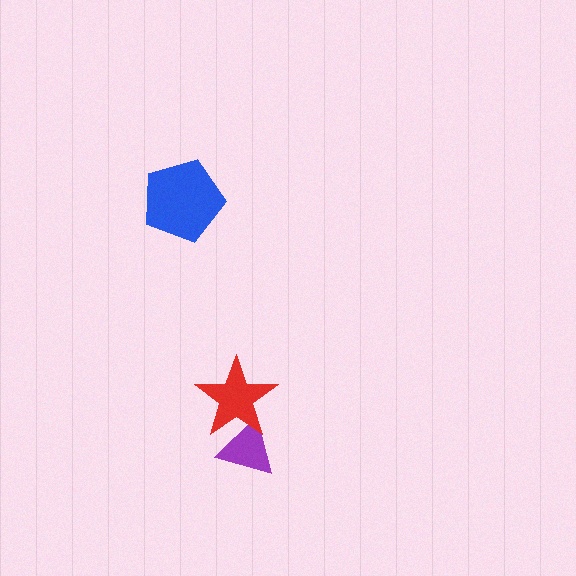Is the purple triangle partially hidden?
Yes, it is partially covered by another shape.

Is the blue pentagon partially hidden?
No, no other shape covers it.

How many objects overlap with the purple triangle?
1 object overlaps with the purple triangle.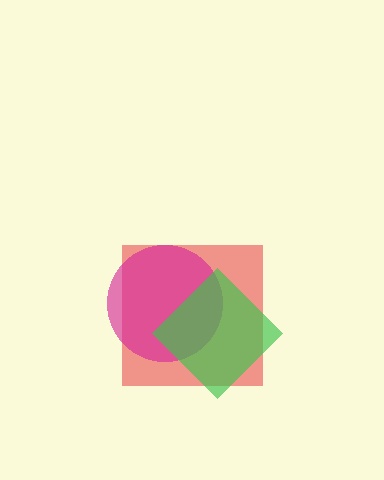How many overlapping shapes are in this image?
There are 3 overlapping shapes in the image.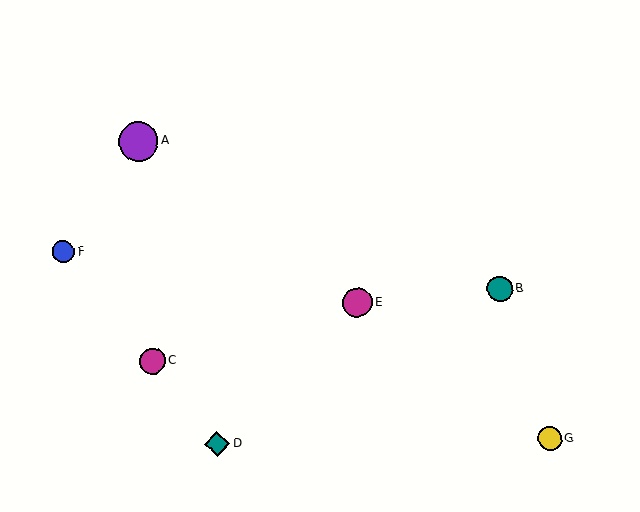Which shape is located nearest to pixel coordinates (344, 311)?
The magenta circle (labeled E) at (357, 302) is nearest to that location.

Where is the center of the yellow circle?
The center of the yellow circle is at (550, 439).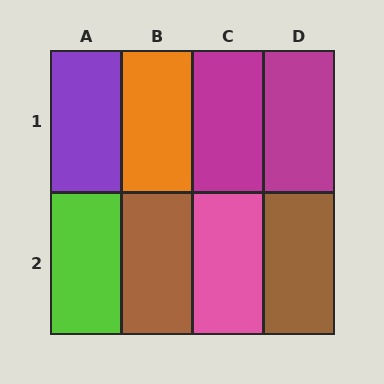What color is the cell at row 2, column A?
Lime.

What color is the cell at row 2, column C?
Pink.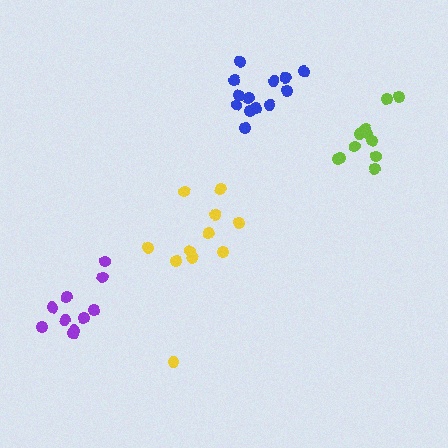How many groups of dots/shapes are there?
There are 4 groups.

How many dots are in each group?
Group 1: 10 dots, Group 2: 13 dots, Group 3: 11 dots, Group 4: 11 dots (45 total).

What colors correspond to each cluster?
The clusters are colored: purple, blue, lime, yellow.